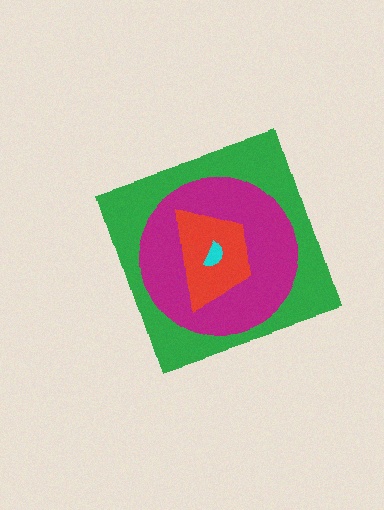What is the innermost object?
The cyan semicircle.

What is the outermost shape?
The green diamond.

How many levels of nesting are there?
4.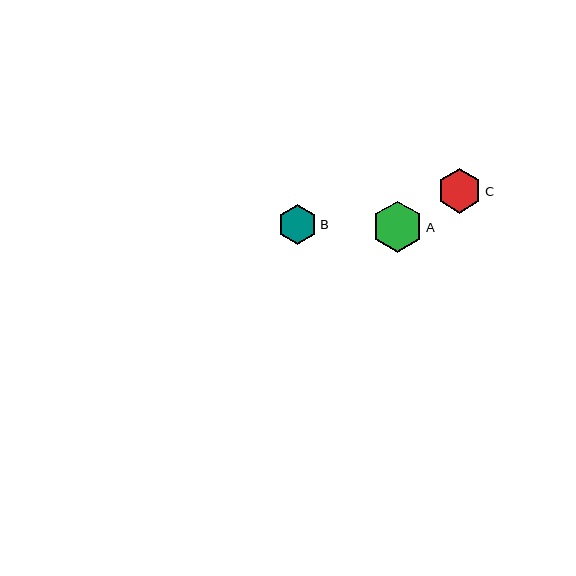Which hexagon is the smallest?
Hexagon B is the smallest with a size of approximately 39 pixels.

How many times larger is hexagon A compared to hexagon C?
Hexagon A is approximately 1.1 times the size of hexagon C.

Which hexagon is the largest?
Hexagon A is the largest with a size of approximately 51 pixels.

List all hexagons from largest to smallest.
From largest to smallest: A, C, B.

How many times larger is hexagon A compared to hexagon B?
Hexagon A is approximately 1.3 times the size of hexagon B.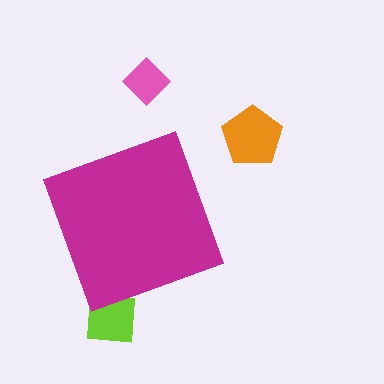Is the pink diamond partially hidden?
No, the pink diamond is fully visible.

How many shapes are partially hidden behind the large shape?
1 shape is partially hidden.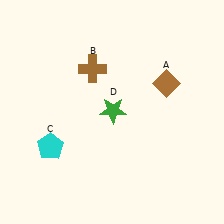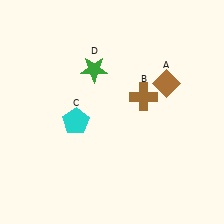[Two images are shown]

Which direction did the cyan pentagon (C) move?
The cyan pentagon (C) moved right.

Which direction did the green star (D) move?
The green star (D) moved up.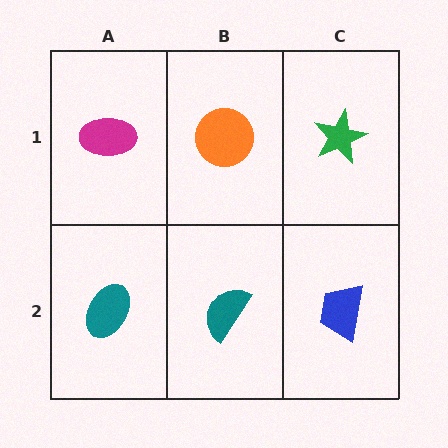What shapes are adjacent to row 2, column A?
A magenta ellipse (row 1, column A), a teal semicircle (row 2, column B).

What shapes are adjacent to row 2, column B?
An orange circle (row 1, column B), a teal ellipse (row 2, column A), a blue trapezoid (row 2, column C).